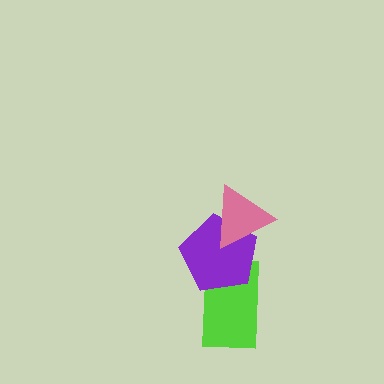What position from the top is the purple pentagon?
The purple pentagon is 2nd from the top.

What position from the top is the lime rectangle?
The lime rectangle is 3rd from the top.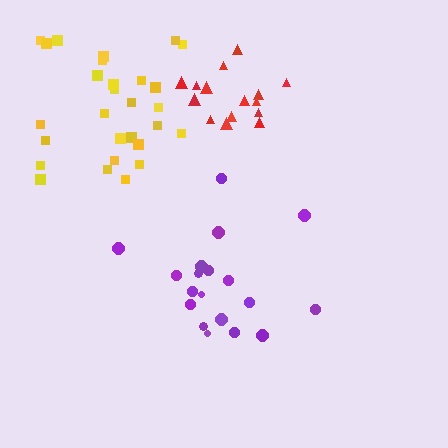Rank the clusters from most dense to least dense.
red, purple, yellow.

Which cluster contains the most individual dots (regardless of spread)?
Yellow (28).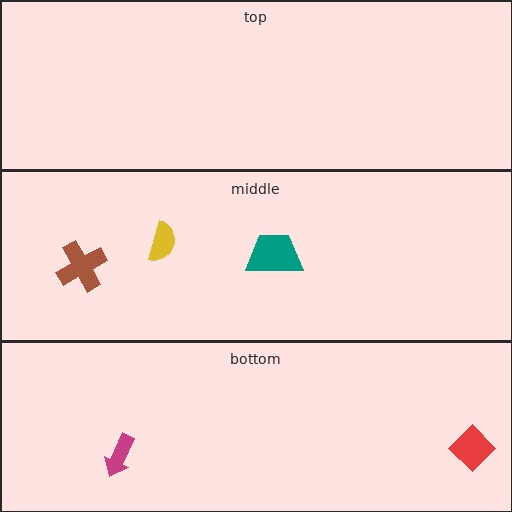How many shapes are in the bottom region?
2.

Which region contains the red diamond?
The bottom region.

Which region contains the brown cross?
The middle region.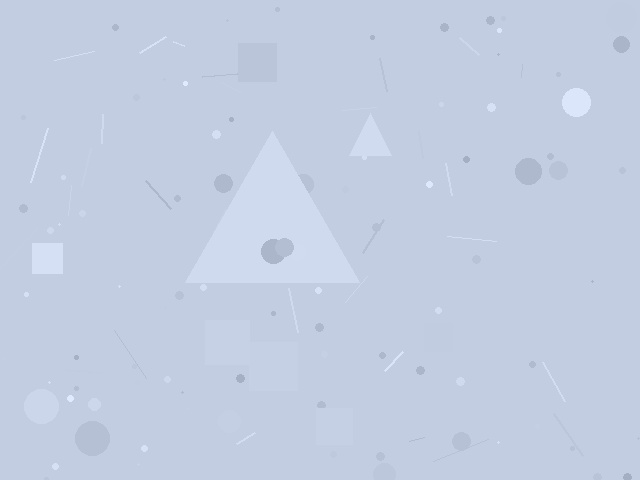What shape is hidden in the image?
A triangle is hidden in the image.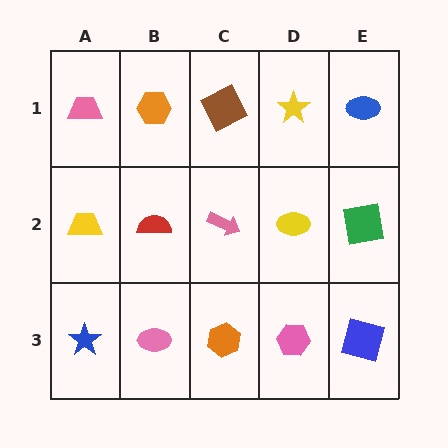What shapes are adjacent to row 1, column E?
A green square (row 2, column E), a yellow star (row 1, column D).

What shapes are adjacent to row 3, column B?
A red semicircle (row 2, column B), a blue star (row 3, column A), an orange hexagon (row 3, column C).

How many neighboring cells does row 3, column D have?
3.